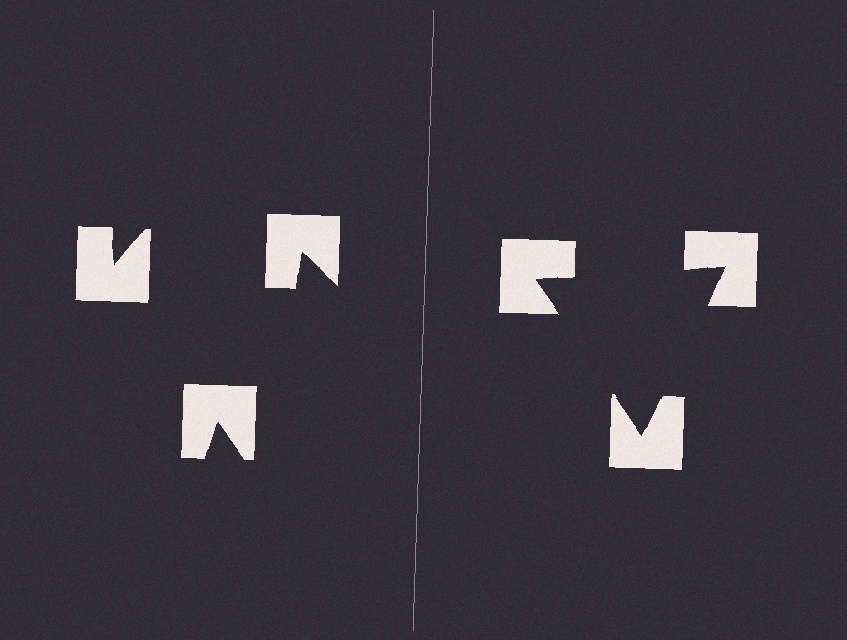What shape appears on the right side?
An illusory triangle.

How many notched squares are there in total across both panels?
6 — 3 on each side.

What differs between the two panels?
The notched squares are positioned identically on both sides; only the wedge orientations differ. On the right they align to a triangle; on the left they are misaligned.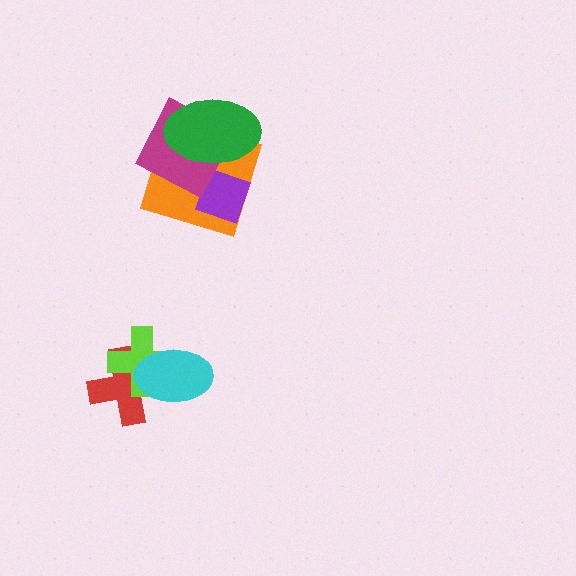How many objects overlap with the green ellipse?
3 objects overlap with the green ellipse.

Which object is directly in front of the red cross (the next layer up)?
The lime cross is directly in front of the red cross.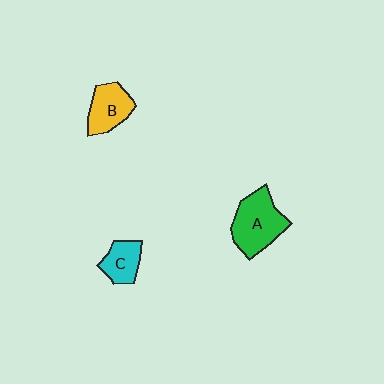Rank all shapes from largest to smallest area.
From largest to smallest: A (green), B (yellow), C (cyan).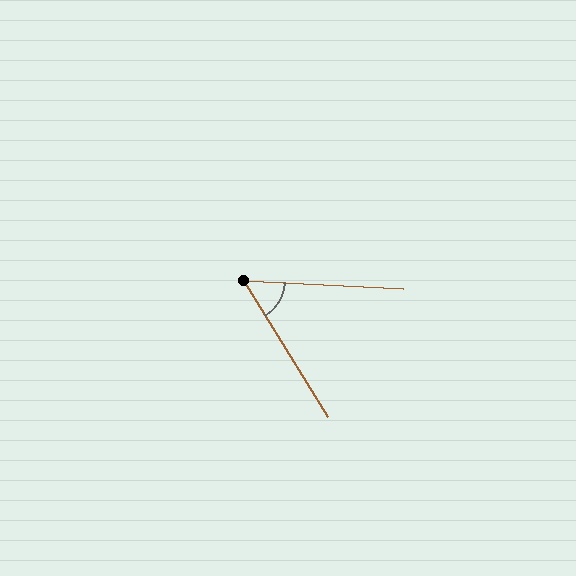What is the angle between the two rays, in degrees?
Approximately 55 degrees.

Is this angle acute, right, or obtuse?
It is acute.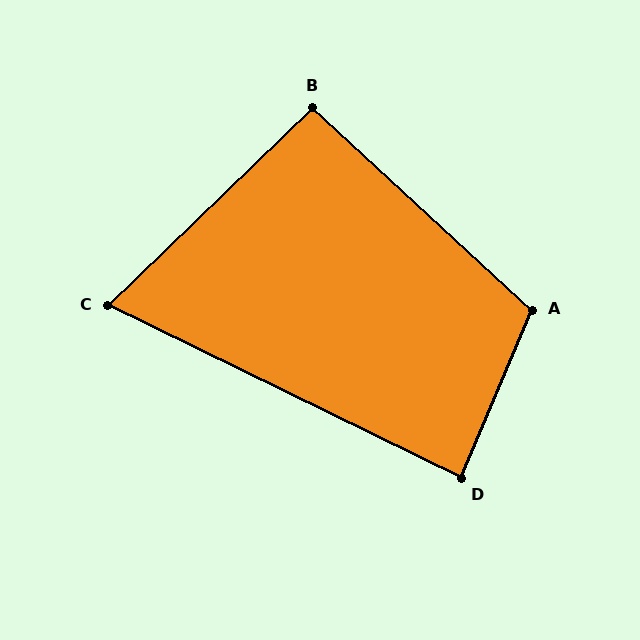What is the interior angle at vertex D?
Approximately 87 degrees (approximately right).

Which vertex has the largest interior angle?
A, at approximately 110 degrees.